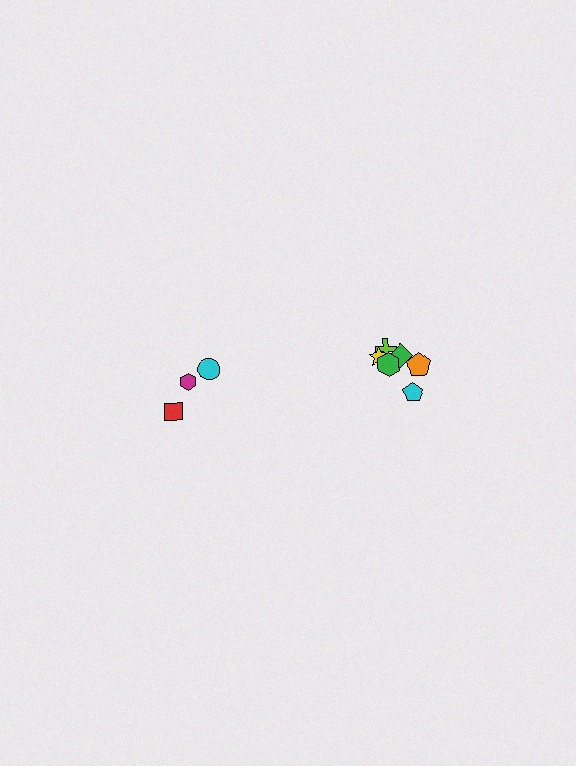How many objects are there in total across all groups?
There are 9 objects.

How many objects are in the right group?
There are 6 objects.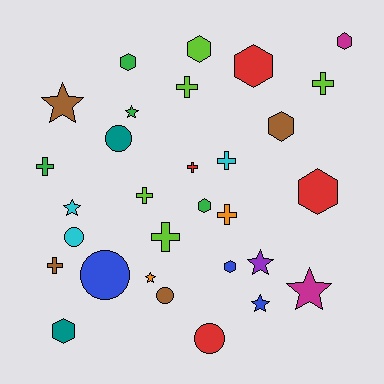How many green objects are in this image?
There are 4 green objects.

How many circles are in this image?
There are 5 circles.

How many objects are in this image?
There are 30 objects.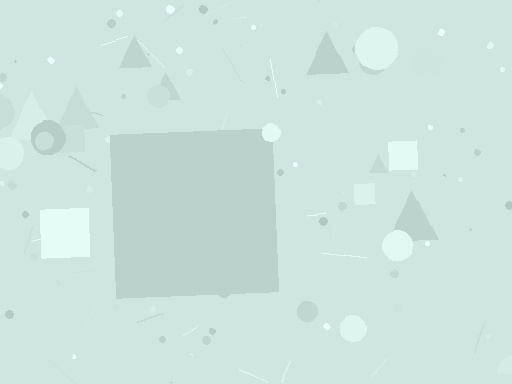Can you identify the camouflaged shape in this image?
The camouflaged shape is a square.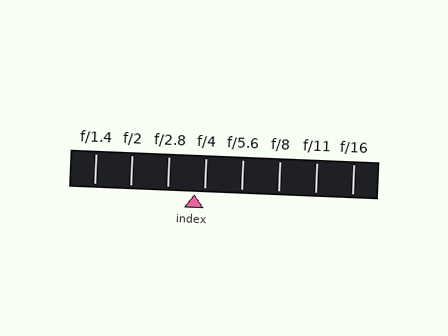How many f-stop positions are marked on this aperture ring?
There are 8 f-stop positions marked.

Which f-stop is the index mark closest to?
The index mark is closest to f/4.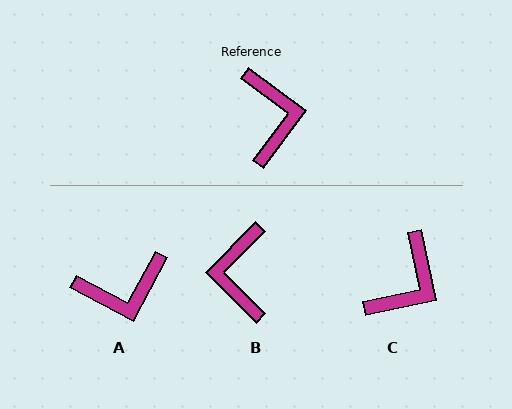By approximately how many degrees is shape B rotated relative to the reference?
Approximately 172 degrees counter-clockwise.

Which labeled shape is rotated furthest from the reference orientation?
B, about 172 degrees away.